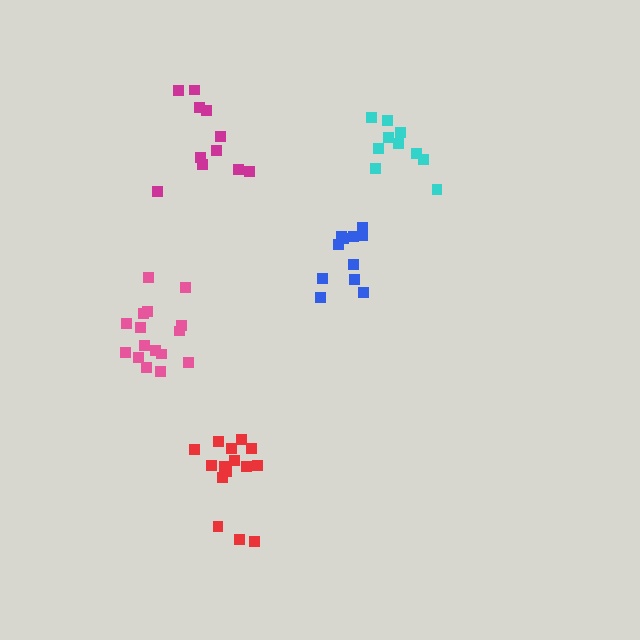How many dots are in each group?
Group 1: 11 dots, Group 2: 15 dots, Group 3: 11 dots, Group 4: 16 dots, Group 5: 10 dots (63 total).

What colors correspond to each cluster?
The clusters are colored: blue, red, magenta, pink, cyan.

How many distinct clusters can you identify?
There are 5 distinct clusters.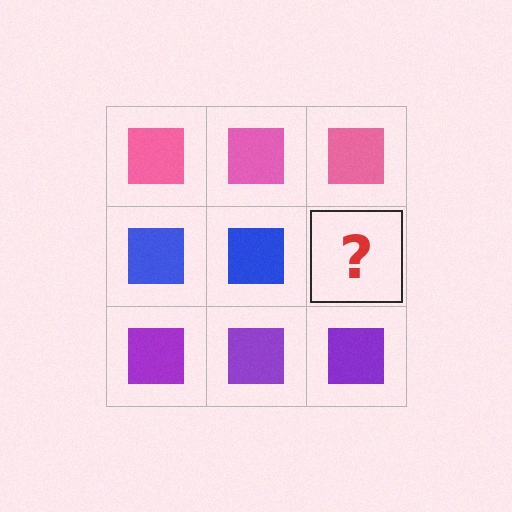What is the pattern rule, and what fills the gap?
The rule is that each row has a consistent color. The gap should be filled with a blue square.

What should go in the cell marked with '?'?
The missing cell should contain a blue square.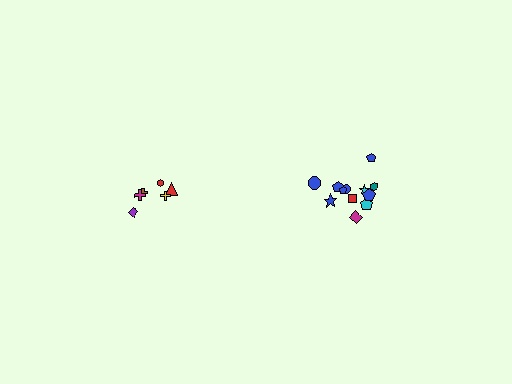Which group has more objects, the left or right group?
The right group.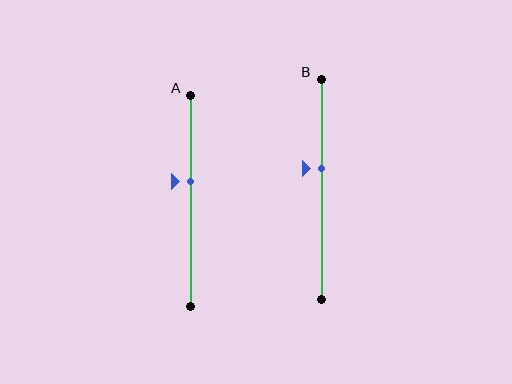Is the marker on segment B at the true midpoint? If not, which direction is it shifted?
No, the marker on segment B is shifted upward by about 9% of the segment length.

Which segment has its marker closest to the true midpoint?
Segment A has its marker closest to the true midpoint.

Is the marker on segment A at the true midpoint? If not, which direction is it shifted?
No, the marker on segment A is shifted upward by about 9% of the segment length.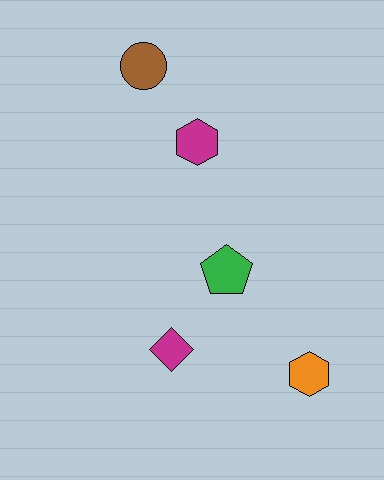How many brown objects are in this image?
There is 1 brown object.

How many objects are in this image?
There are 5 objects.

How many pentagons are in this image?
There is 1 pentagon.